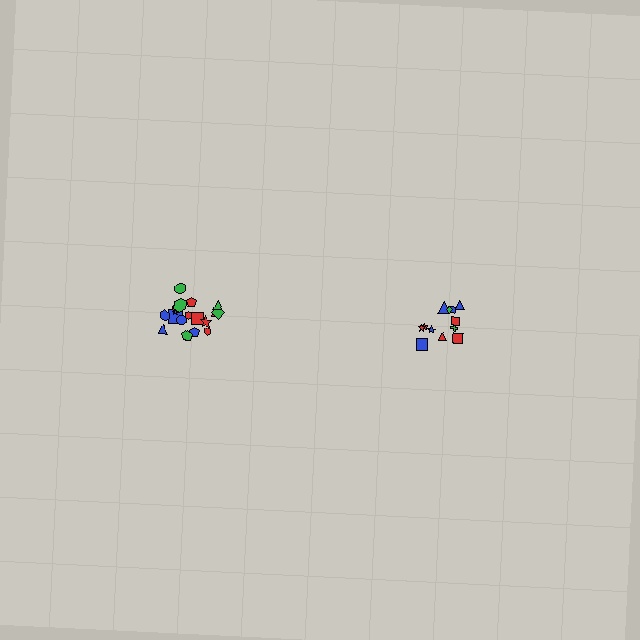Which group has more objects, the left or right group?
The left group.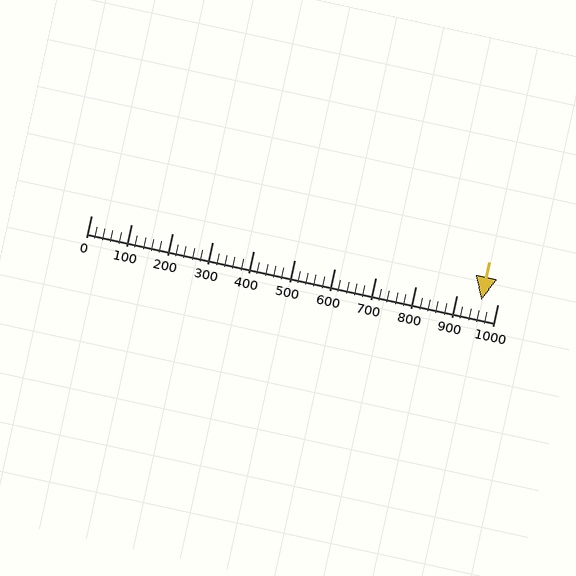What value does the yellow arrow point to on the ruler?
The yellow arrow points to approximately 960.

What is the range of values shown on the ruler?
The ruler shows values from 0 to 1000.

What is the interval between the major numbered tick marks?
The major tick marks are spaced 100 units apart.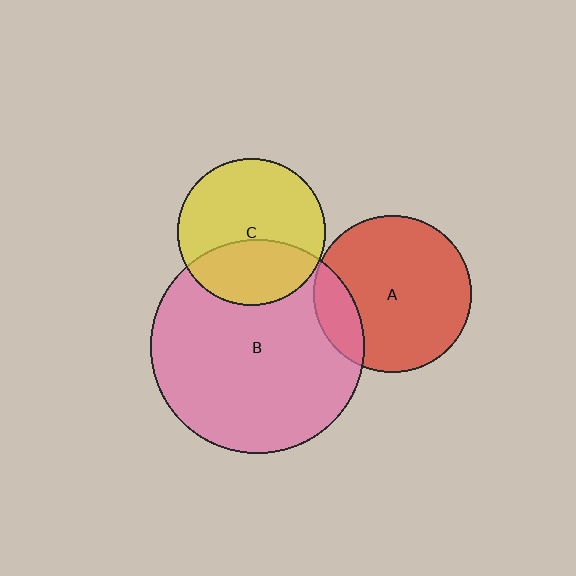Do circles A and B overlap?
Yes.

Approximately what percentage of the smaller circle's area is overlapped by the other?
Approximately 15%.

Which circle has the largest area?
Circle B (pink).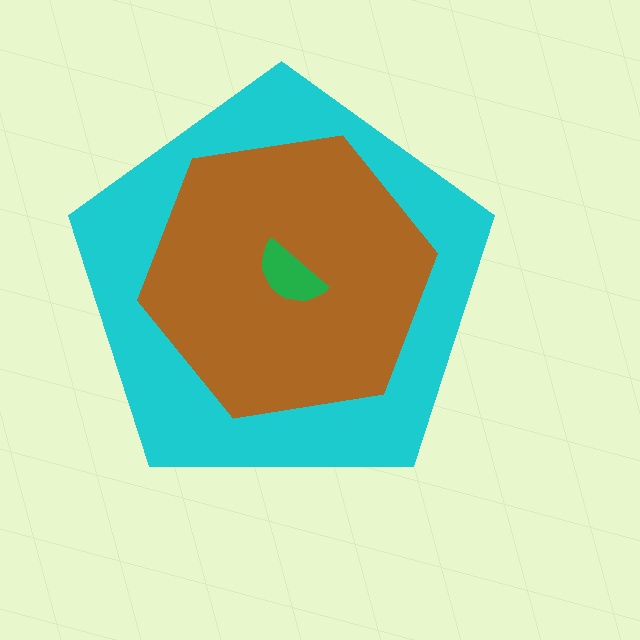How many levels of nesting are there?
3.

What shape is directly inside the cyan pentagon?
The brown hexagon.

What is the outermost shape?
The cyan pentagon.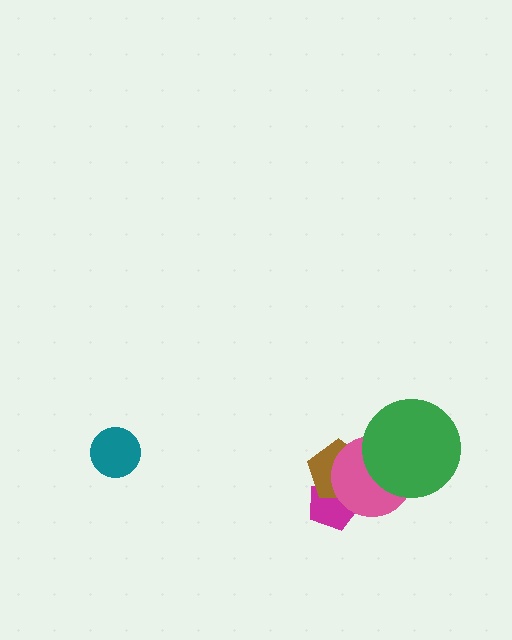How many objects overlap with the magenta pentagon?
2 objects overlap with the magenta pentagon.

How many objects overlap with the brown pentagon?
2 objects overlap with the brown pentagon.